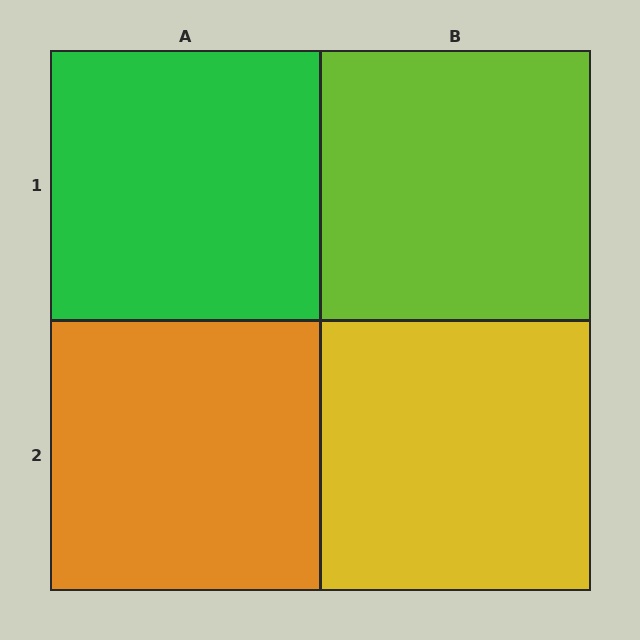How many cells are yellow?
1 cell is yellow.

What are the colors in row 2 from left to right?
Orange, yellow.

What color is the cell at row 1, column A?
Green.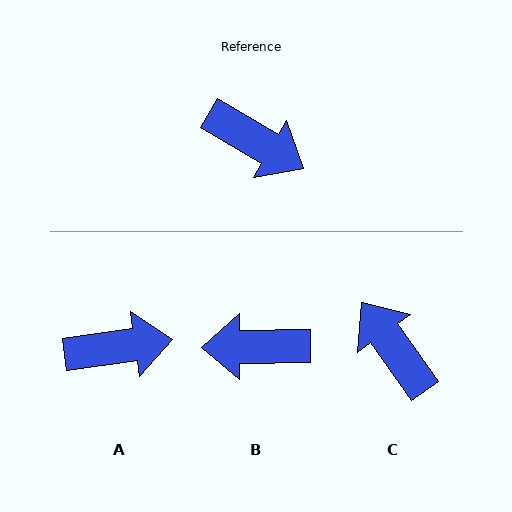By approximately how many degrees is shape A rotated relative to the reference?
Approximately 38 degrees counter-clockwise.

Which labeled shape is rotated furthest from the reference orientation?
C, about 156 degrees away.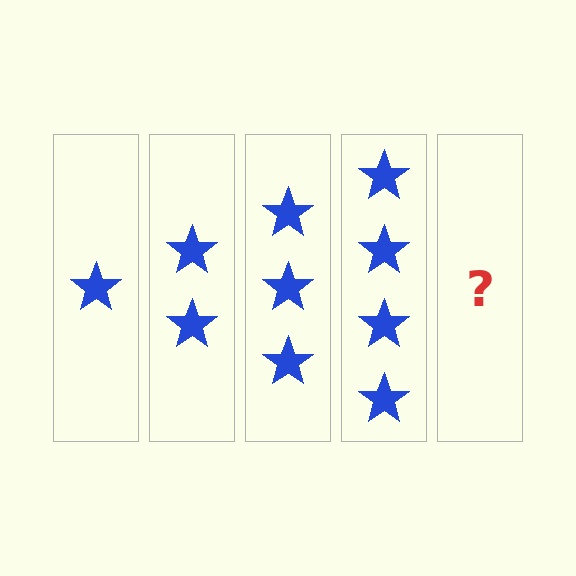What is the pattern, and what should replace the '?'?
The pattern is that each step adds one more star. The '?' should be 5 stars.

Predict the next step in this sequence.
The next step is 5 stars.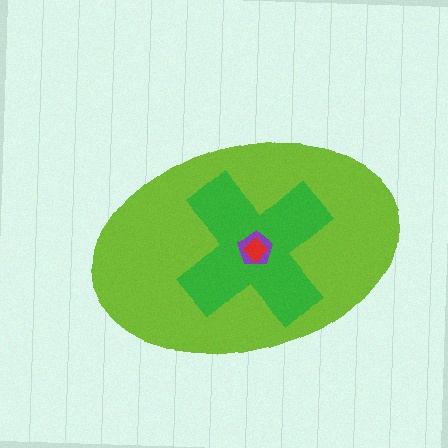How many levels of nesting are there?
4.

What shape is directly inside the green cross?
The purple pentagon.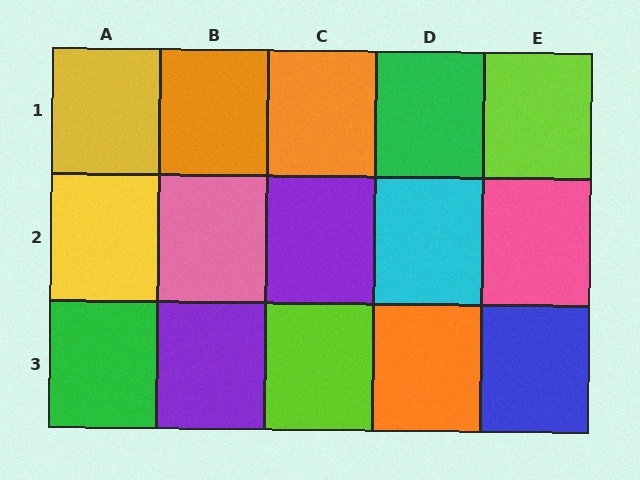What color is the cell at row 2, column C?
Purple.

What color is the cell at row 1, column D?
Green.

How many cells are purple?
2 cells are purple.